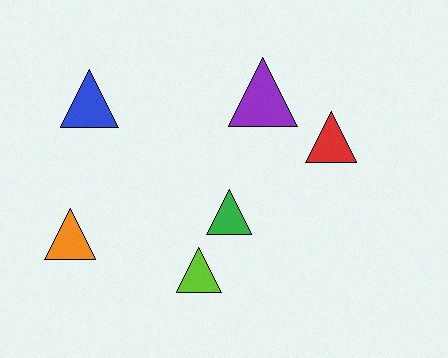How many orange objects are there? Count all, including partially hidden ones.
There is 1 orange object.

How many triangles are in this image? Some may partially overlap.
There are 6 triangles.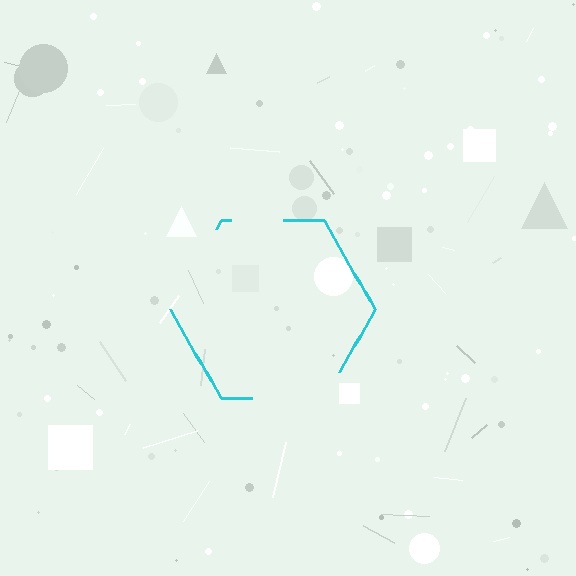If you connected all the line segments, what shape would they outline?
They would outline a hexagon.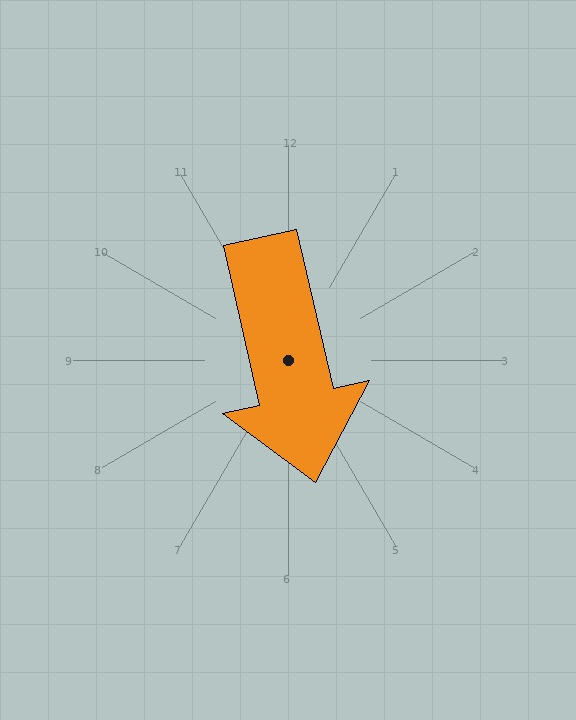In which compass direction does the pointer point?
South.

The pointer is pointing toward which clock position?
Roughly 6 o'clock.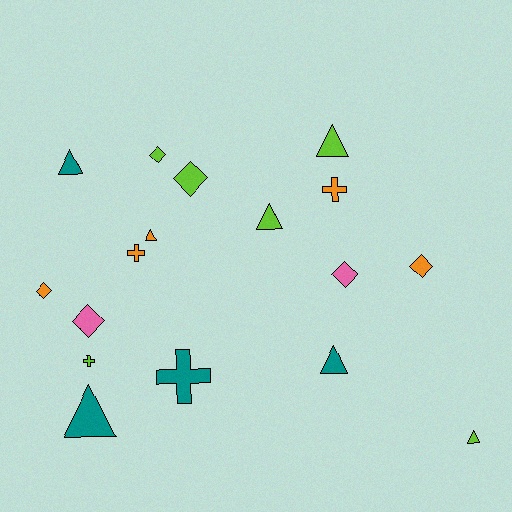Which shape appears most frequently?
Triangle, with 7 objects.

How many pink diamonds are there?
There are 2 pink diamonds.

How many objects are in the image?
There are 17 objects.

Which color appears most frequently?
Lime, with 6 objects.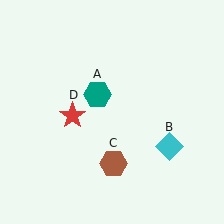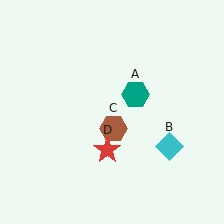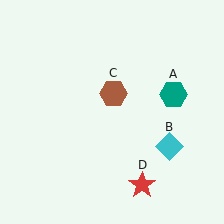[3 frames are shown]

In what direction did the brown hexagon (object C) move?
The brown hexagon (object C) moved up.